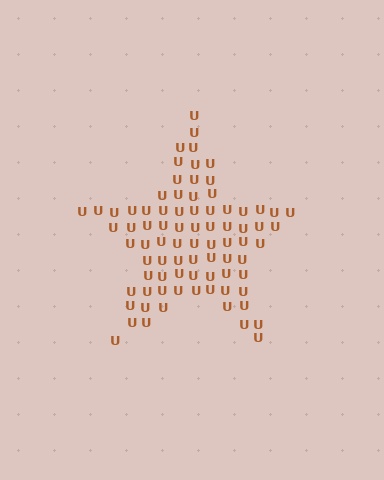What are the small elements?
The small elements are letter U's.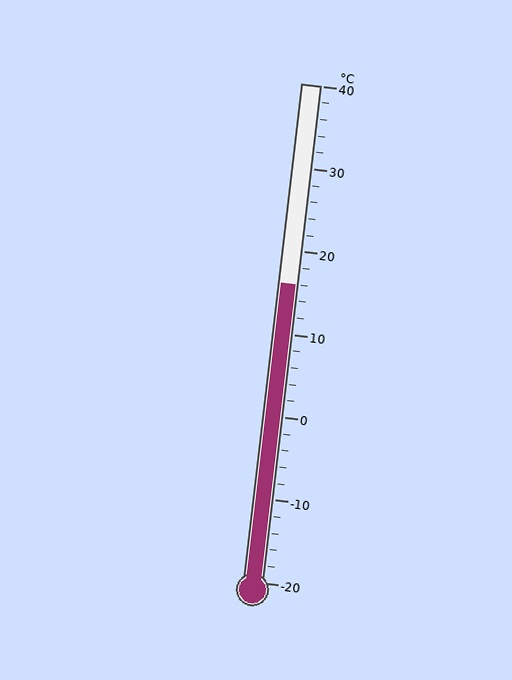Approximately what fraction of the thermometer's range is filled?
The thermometer is filled to approximately 60% of its range.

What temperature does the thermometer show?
The thermometer shows approximately 16°C.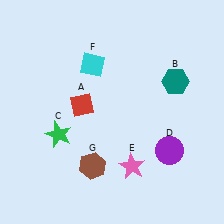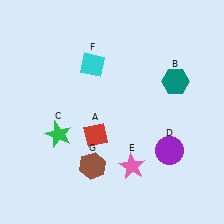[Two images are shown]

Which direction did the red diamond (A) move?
The red diamond (A) moved down.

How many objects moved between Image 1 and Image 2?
1 object moved between the two images.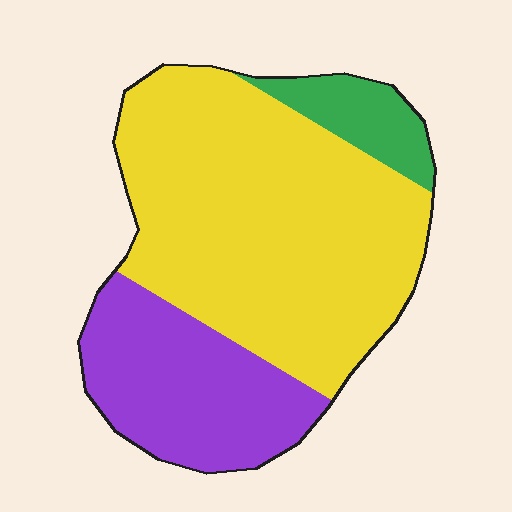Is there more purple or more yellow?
Yellow.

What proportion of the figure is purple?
Purple takes up between a quarter and a half of the figure.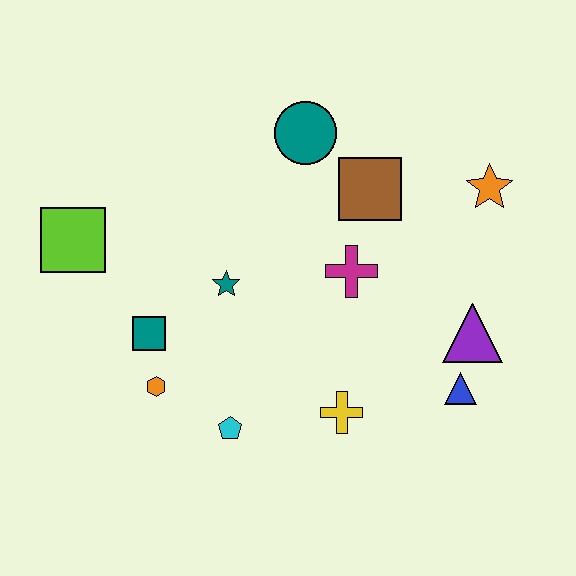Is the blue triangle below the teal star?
Yes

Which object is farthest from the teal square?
The orange star is farthest from the teal square.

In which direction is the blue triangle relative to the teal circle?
The blue triangle is below the teal circle.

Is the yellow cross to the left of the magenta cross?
Yes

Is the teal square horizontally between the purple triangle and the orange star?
No